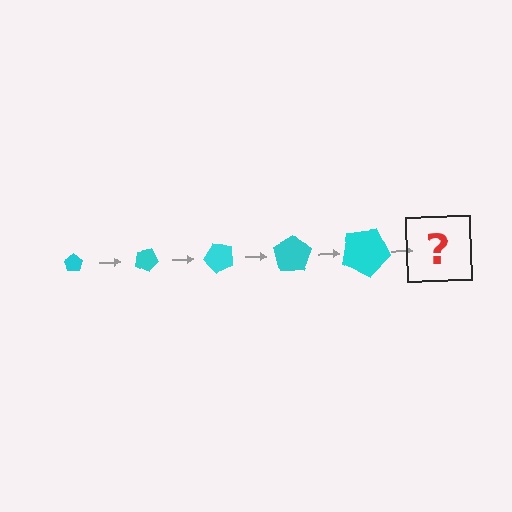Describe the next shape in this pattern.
It should be a pentagon, larger than the previous one and rotated 125 degrees from the start.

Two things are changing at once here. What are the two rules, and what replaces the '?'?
The two rules are that the pentagon grows larger each step and it rotates 25 degrees each step. The '?' should be a pentagon, larger than the previous one and rotated 125 degrees from the start.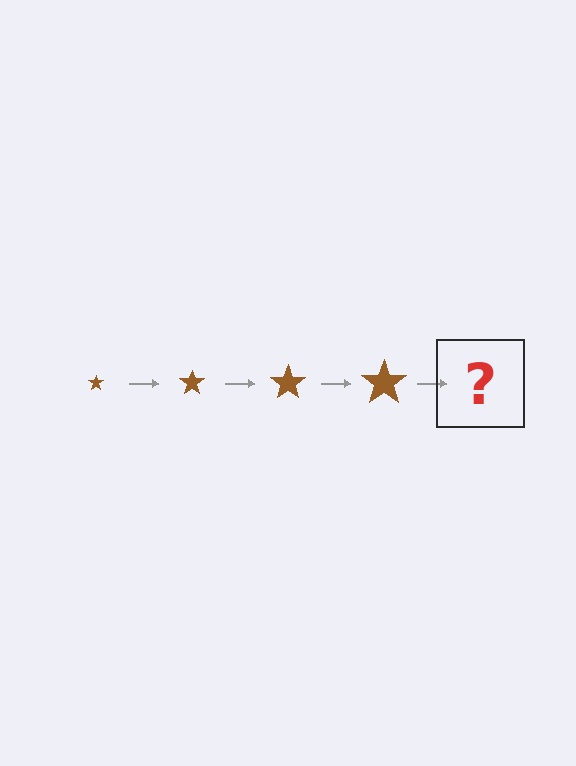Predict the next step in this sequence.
The next step is a brown star, larger than the previous one.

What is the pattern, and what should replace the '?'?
The pattern is that the star gets progressively larger each step. The '?' should be a brown star, larger than the previous one.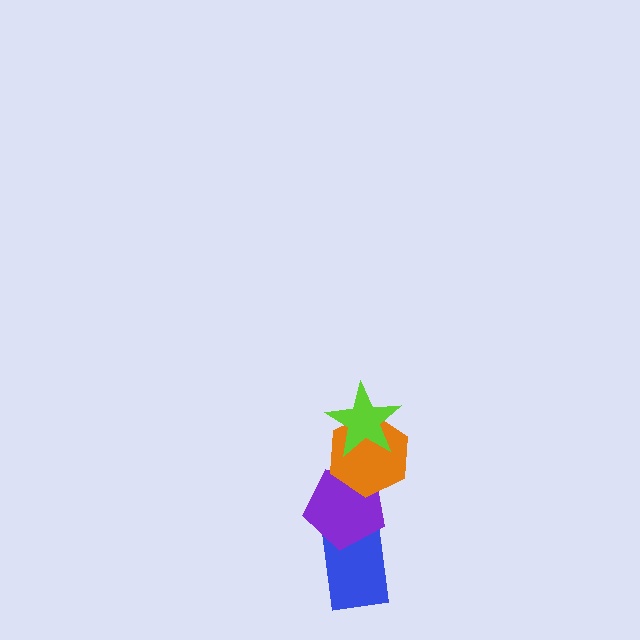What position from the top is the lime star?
The lime star is 1st from the top.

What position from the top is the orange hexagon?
The orange hexagon is 2nd from the top.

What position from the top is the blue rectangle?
The blue rectangle is 4th from the top.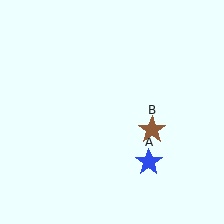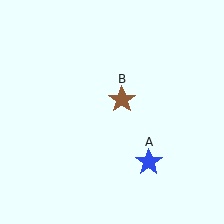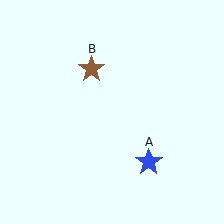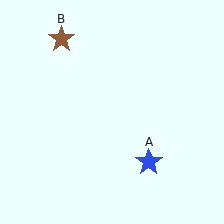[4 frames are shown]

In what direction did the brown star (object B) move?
The brown star (object B) moved up and to the left.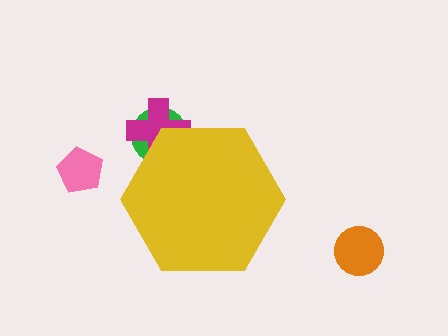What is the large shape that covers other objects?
A yellow hexagon.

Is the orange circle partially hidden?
No, the orange circle is fully visible.